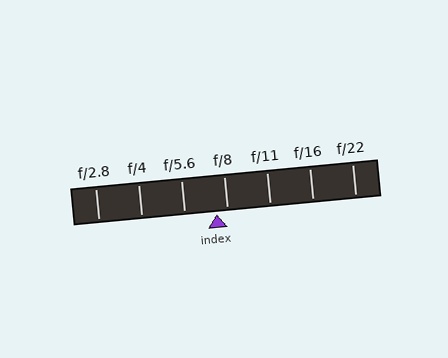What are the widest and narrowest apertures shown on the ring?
The widest aperture shown is f/2.8 and the narrowest is f/22.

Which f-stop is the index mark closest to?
The index mark is closest to f/8.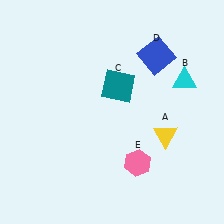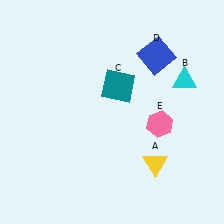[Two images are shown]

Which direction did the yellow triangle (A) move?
The yellow triangle (A) moved down.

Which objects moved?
The objects that moved are: the yellow triangle (A), the pink hexagon (E).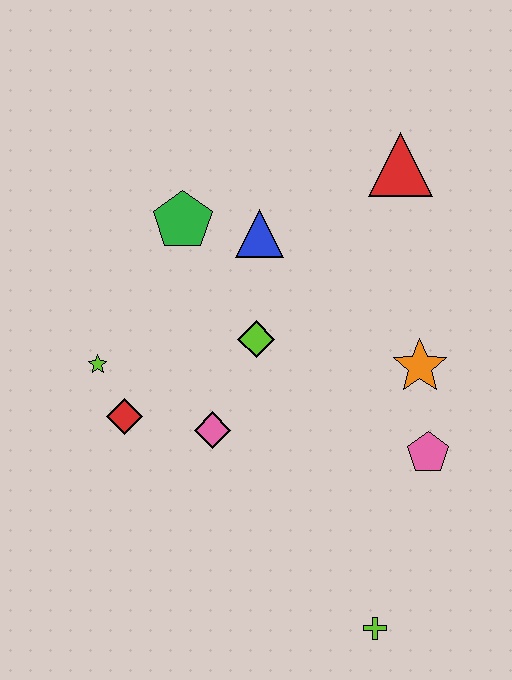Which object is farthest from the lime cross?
The red triangle is farthest from the lime cross.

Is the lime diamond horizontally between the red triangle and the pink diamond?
Yes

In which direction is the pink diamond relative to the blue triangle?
The pink diamond is below the blue triangle.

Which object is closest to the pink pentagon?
The orange star is closest to the pink pentagon.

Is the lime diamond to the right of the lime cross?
No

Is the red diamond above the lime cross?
Yes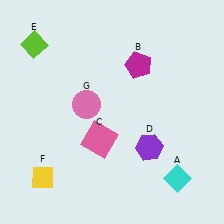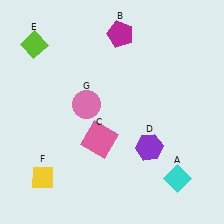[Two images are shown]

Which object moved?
The magenta pentagon (B) moved up.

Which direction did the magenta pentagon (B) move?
The magenta pentagon (B) moved up.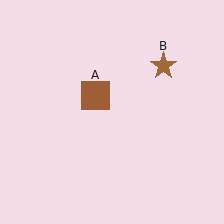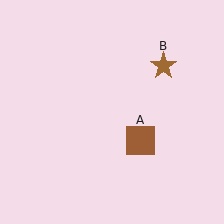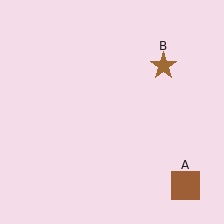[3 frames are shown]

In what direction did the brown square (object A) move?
The brown square (object A) moved down and to the right.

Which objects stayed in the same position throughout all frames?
Brown star (object B) remained stationary.